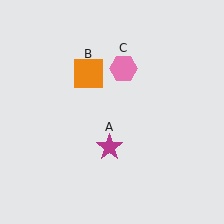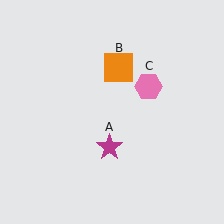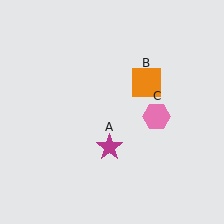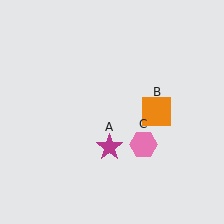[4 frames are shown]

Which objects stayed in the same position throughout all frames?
Magenta star (object A) remained stationary.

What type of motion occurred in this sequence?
The orange square (object B), pink hexagon (object C) rotated clockwise around the center of the scene.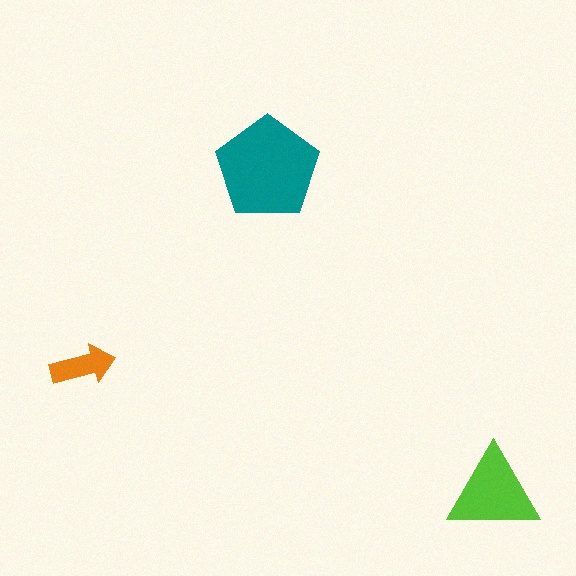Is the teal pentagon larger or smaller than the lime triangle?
Larger.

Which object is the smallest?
The orange arrow.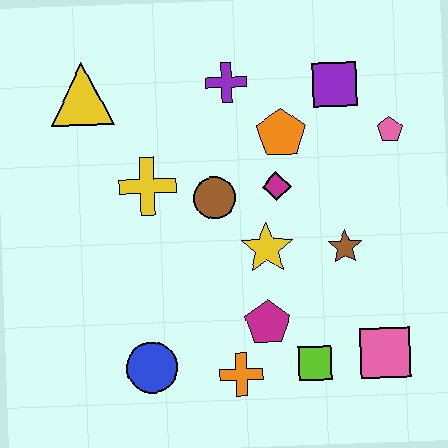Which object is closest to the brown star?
The yellow star is closest to the brown star.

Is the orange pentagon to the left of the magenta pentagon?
No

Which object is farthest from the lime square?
The yellow triangle is farthest from the lime square.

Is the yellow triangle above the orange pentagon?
Yes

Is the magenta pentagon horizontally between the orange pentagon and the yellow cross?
Yes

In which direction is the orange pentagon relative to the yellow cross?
The orange pentagon is to the right of the yellow cross.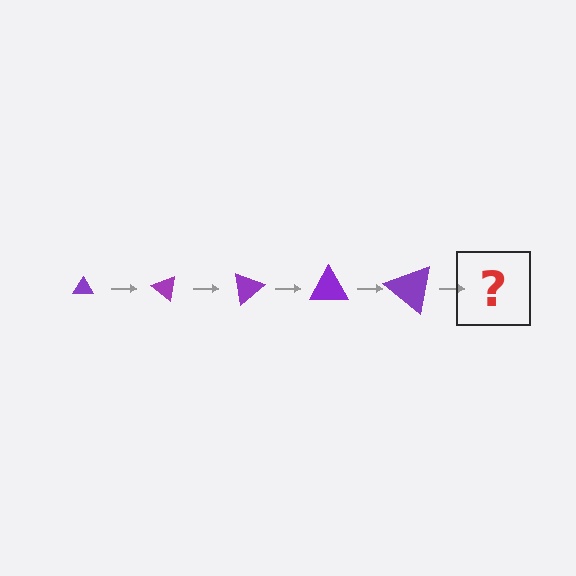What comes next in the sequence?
The next element should be a triangle, larger than the previous one and rotated 200 degrees from the start.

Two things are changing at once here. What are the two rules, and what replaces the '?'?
The two rules are that the triangle grows larger each step and it rotates 40 degrees each step. The '?' should be a triangle, larger than the previous one and rotated 200 degrees from the start.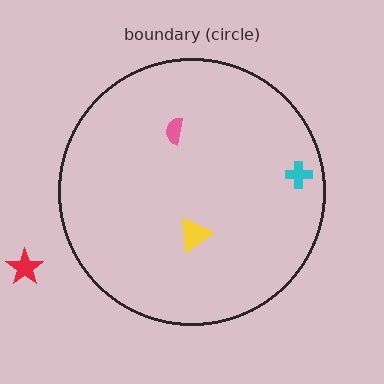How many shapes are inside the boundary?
3 inside, 1 outside.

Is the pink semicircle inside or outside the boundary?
Inside.